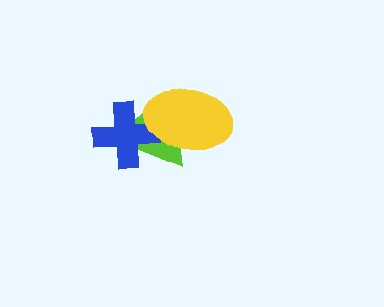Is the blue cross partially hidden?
Yes, it is partially covered by another shape.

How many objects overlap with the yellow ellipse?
2 objects overlap with the yellow ellipse.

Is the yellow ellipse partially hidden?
No, no other shape covers it.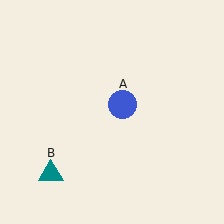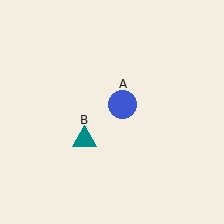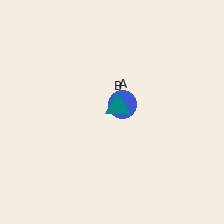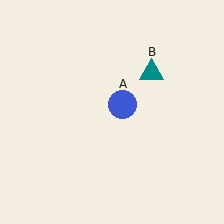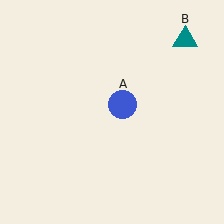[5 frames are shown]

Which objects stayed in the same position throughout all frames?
Blue circle (object A) remained stationary.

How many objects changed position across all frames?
1 object changed position: teal triangle (object B).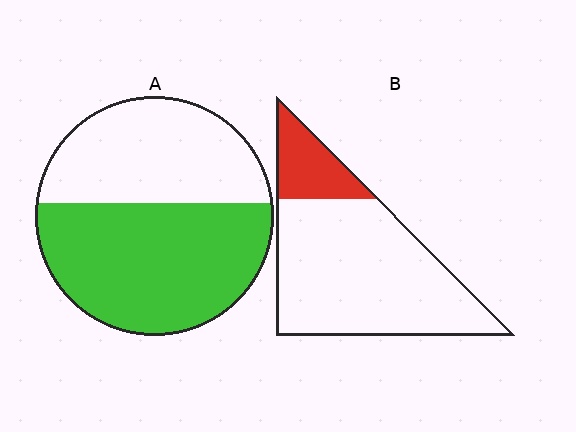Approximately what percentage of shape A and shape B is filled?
A is approximately 55% and B is approximately 20%.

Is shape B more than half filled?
No.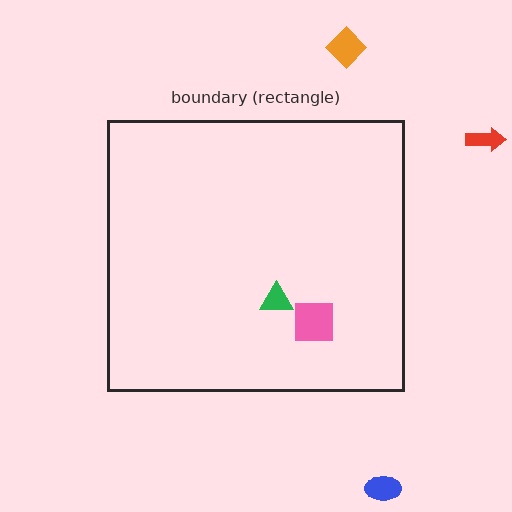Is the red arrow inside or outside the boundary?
Outside.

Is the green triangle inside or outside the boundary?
Inside.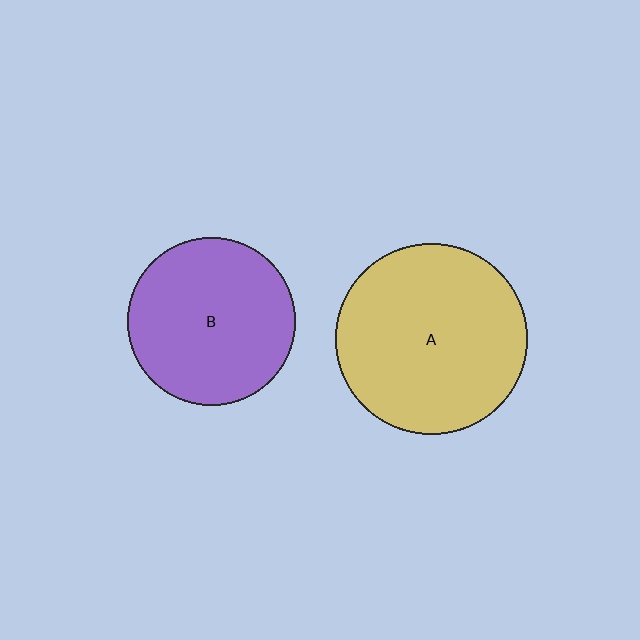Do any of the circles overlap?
No, none of the circles overlap.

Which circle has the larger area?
Circle A (yellow).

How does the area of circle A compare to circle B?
Approximately 1.3 times.